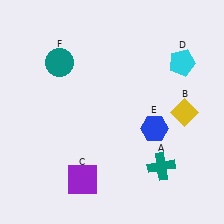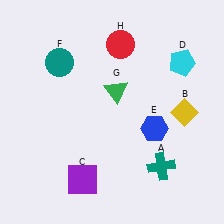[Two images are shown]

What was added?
A green triangle (G), a red circle (H) were added in Image 2.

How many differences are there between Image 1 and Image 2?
There are 2 differences between the two images.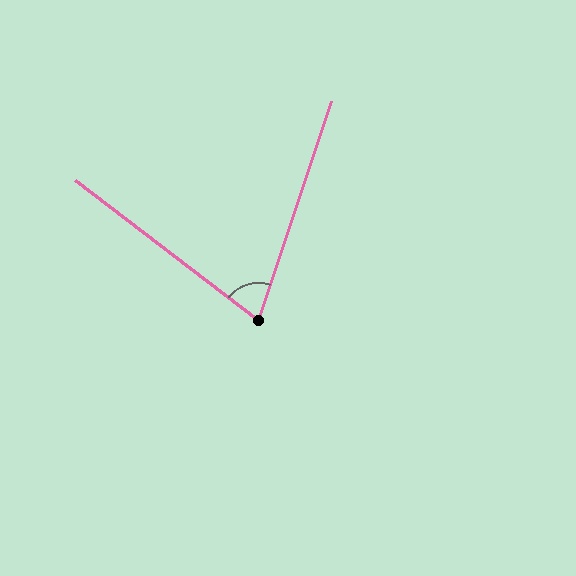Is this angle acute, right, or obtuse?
It is acute.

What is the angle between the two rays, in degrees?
Approximately 71 degrees.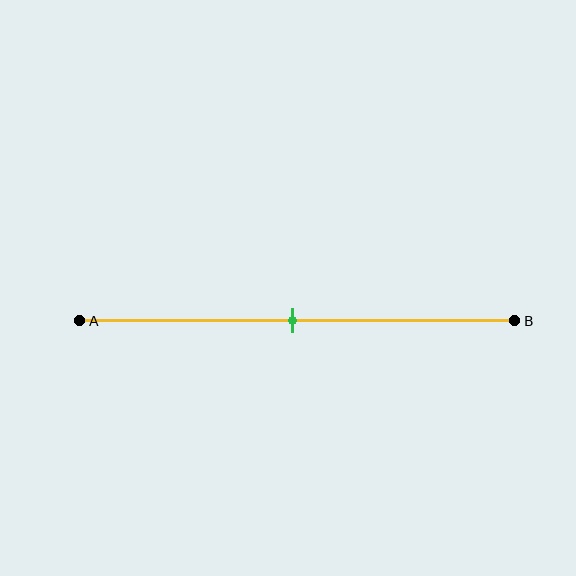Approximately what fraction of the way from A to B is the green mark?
The green mark is approximately 50% of the way from A to B.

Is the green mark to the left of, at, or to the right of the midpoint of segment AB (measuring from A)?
The green mark is approximately at the midpoint of segment AB.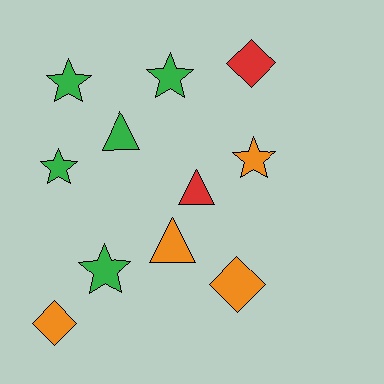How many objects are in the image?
There are 11 objects.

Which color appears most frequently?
Green, with 5 objects.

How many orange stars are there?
There is 1 orange star.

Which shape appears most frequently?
Star, with 5 objects.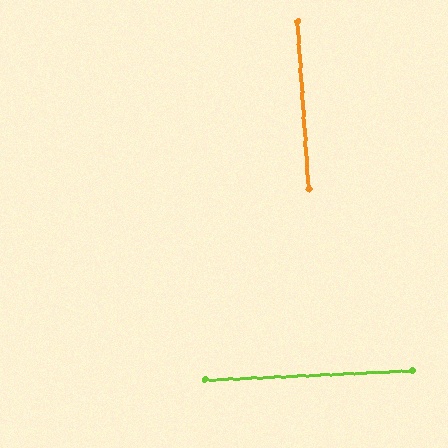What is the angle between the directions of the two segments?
Approximately 89 degrees.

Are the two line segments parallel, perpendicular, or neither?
Perpendicular — they meet at approximately 89°.